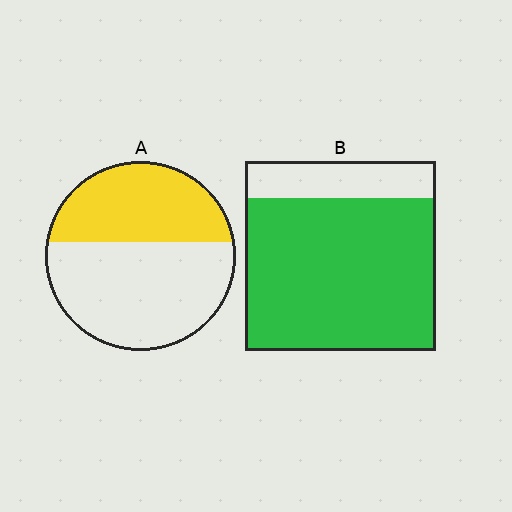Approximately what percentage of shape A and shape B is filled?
A is approximately 40% and B is approximately 80%.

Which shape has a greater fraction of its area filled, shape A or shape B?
Shape B.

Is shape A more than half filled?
No.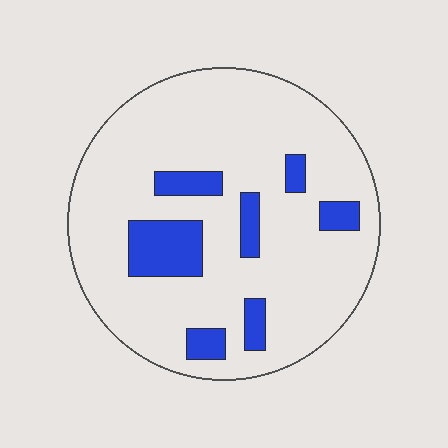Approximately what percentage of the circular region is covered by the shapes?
Approximately 15%.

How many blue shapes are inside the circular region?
7.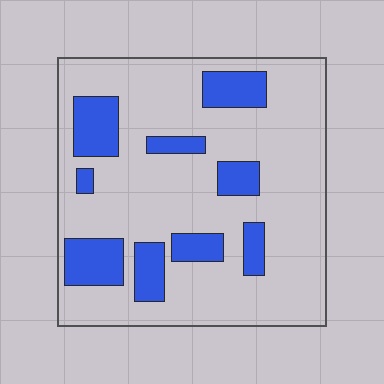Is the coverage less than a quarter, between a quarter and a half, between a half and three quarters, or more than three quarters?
Less than a quarter.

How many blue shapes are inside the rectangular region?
9.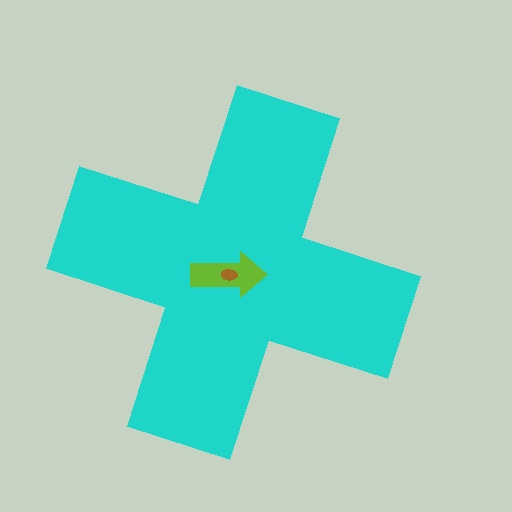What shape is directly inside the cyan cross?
The lime arrow.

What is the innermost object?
The brown ellipse.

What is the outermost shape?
The cyan cross.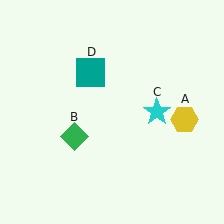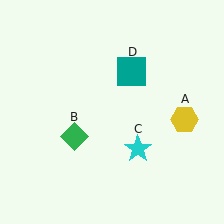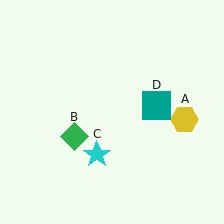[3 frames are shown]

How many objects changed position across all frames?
2 objects changed position: cyan star (object C), teal square (object D).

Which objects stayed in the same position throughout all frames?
Yellow hexagon (object A) and green diamond (object B) remained stationary.